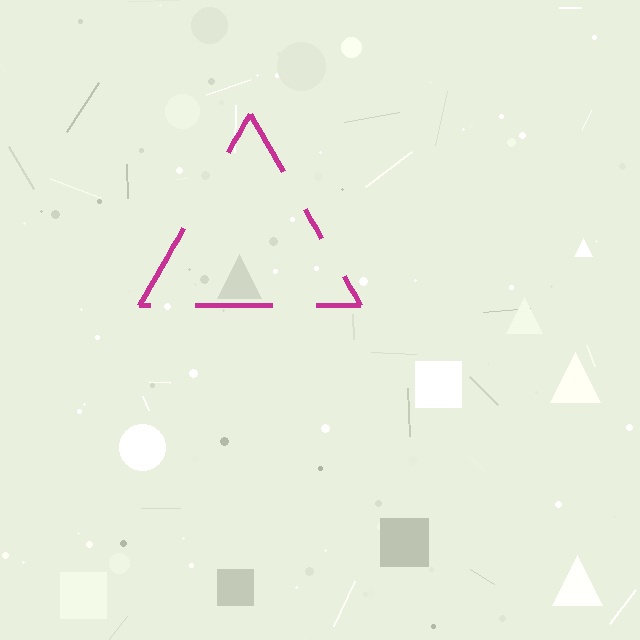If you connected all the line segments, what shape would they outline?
They would outline a triangle.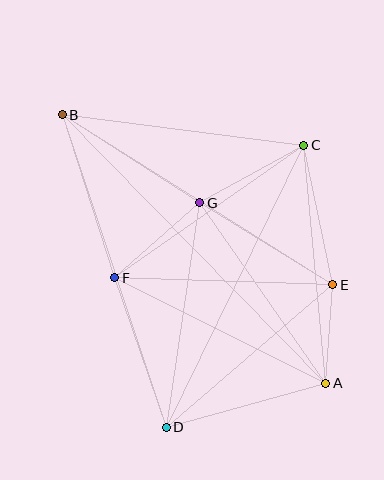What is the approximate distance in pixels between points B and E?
The distance between B and E is approximately 319 pixels.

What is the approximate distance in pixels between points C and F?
The distance between C and F is approximately 231 pixels.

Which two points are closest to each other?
Points A and E are closest to each other.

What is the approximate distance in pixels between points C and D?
The distance between C and D is approximately 314 pixels.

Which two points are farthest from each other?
Points A and B are farthest from each other.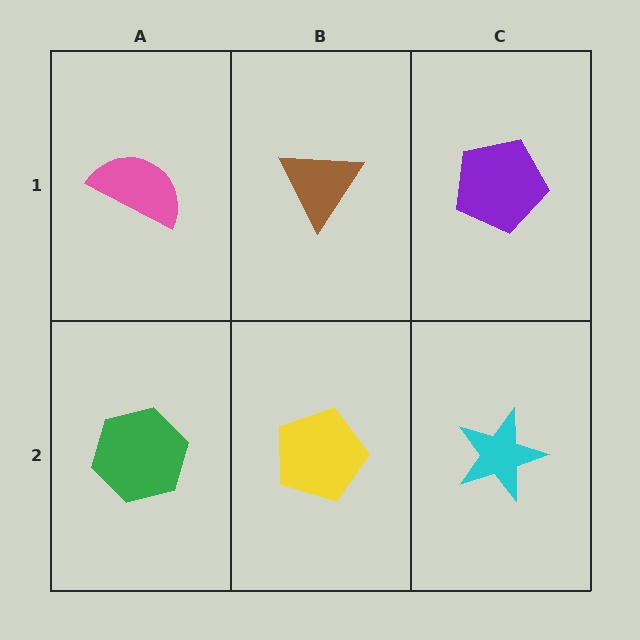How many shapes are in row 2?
3 shapes.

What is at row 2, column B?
A yellow pentagon.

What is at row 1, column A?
A pink semicircle.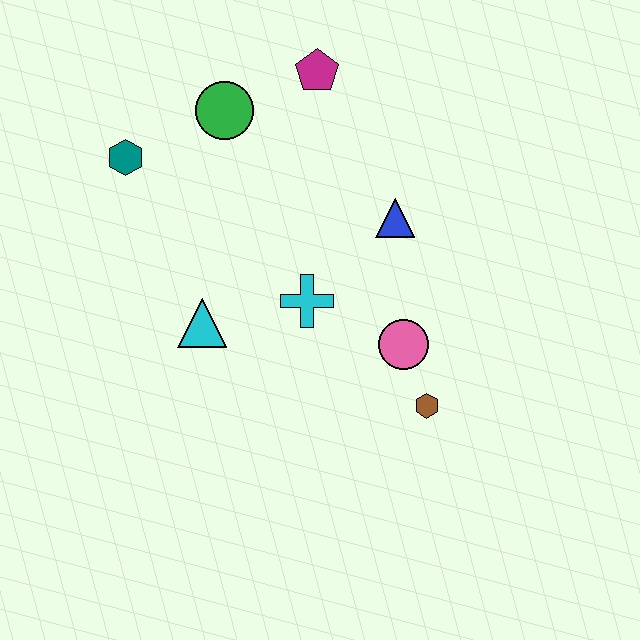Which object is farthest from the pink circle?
The teal hexagon is farthest from the pink circle.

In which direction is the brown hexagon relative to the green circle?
The brown hexagon is below the green circle.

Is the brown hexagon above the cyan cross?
No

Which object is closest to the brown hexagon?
The pink circle is closest to the brown hexagon.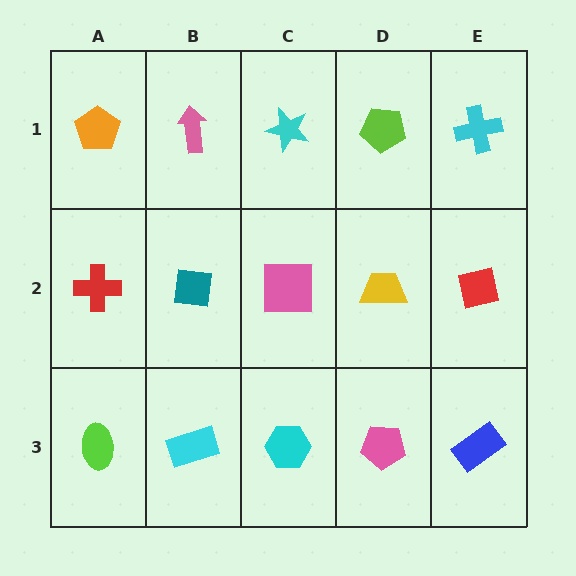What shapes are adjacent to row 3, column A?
A red cross (row 2, column A), a cyan rectangle (row 3, column B).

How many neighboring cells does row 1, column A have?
2.